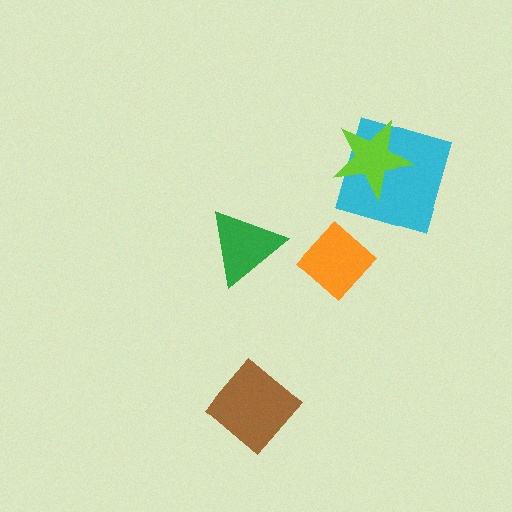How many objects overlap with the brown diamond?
0 objects overlap with the brown diamond.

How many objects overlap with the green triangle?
0 objects overlap with the green triangle.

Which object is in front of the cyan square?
The lime star is in front of the cyan square.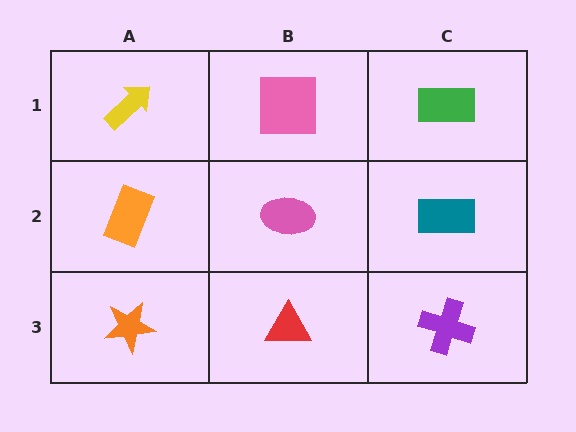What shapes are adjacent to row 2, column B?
A pink square (row 1, column B), a red triangle (row 3, column B), an orange rectangle (row 2, column A), a teal rectangle (row 2, column C).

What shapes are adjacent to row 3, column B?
A pink ellipse (row 2, column B), an orange star (row 3, column A), a purple cross (row 3, column C).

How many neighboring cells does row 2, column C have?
3.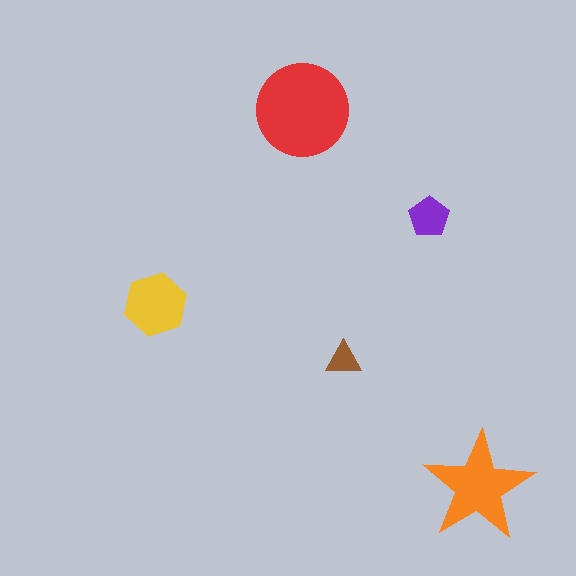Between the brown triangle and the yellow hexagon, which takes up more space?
The yellow hexagon.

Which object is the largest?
The red circle.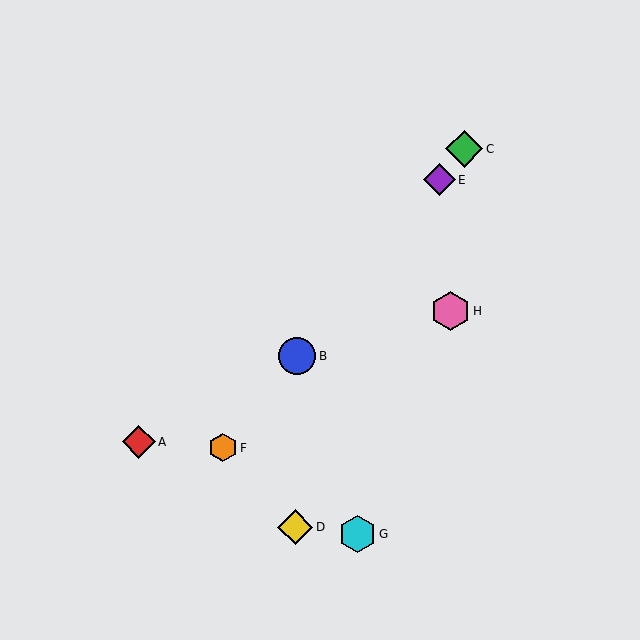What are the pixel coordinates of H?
Object H is at (450, 311).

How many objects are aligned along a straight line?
4 objects (B, C, E, F) are aligned along a straight line.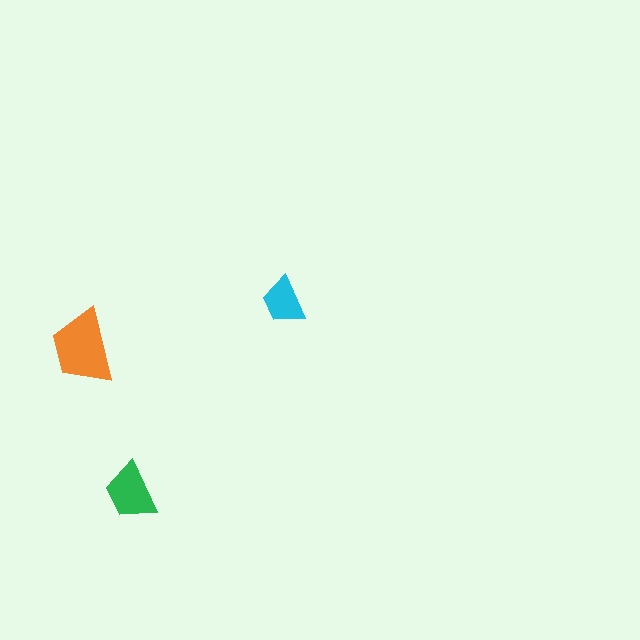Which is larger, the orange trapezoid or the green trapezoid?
The orange one.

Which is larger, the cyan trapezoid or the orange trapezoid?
The orange one.